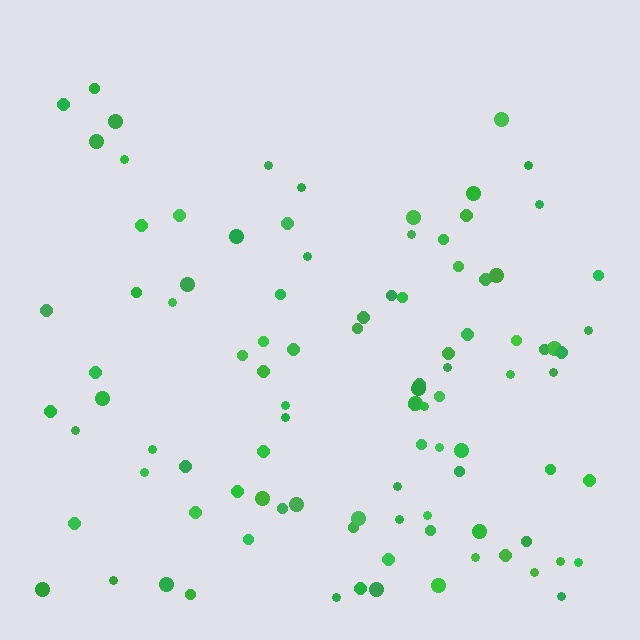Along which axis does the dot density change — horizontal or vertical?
Vertical.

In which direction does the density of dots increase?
From top to bottom, with the bottom side densest.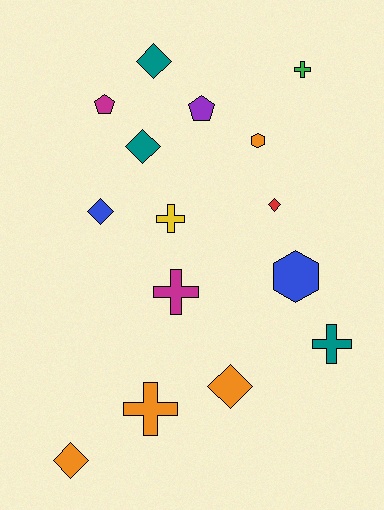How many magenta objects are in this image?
There are 2 magenta objects.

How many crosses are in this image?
There are 5 crosses.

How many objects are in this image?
There are 15 objects.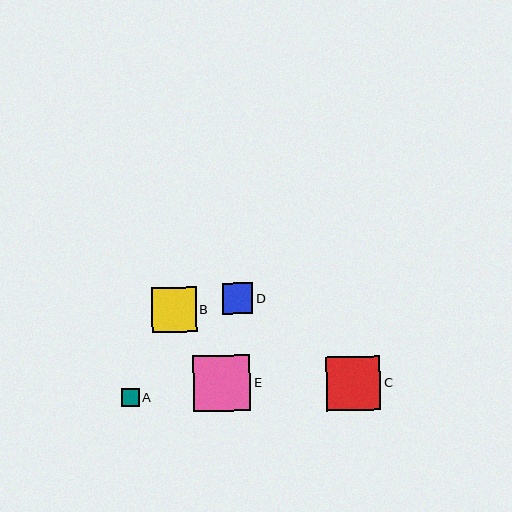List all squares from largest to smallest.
From largest to smallest: E, C, B, D, A.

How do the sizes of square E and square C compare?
Square E and square C are approximately the same size.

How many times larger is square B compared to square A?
Square B is approximately 2.5 times the size of square A.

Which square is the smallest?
Square A is the smallest with a size of approximately 18 pixels.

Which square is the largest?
Square E is the largest with a size of approximately 57 pixels.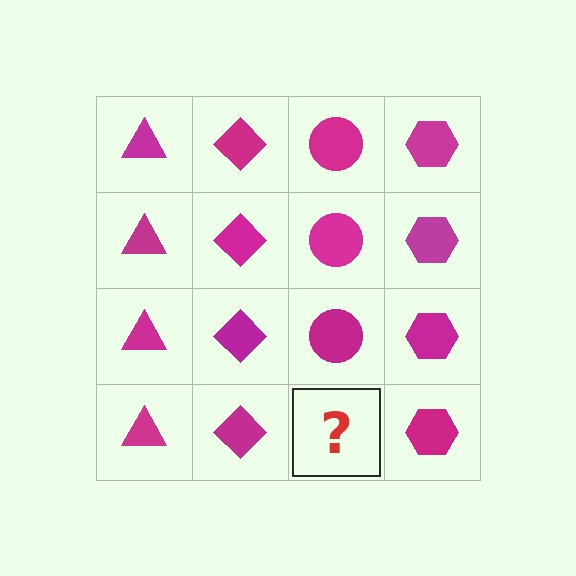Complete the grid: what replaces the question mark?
The question mark should be replaced with a magenta circle.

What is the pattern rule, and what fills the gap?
The rule is that each column has a consistent shape. The gap should be filled with a magenta circle.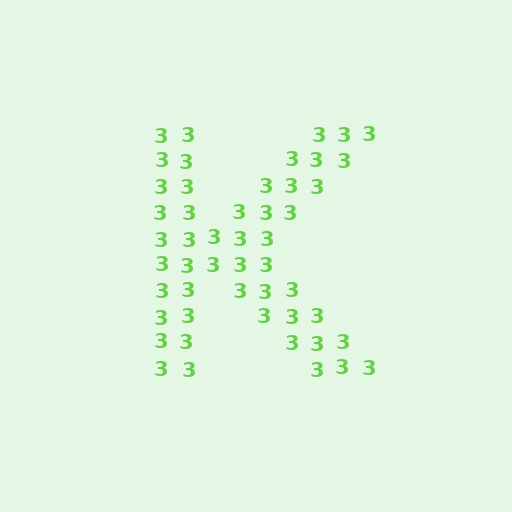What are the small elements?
The small elements are digit 3's.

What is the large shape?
The large shape is the letter K.